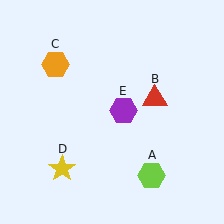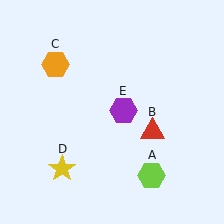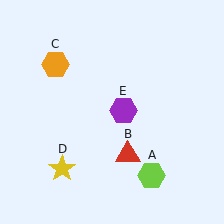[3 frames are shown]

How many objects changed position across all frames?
1 object changed position: red triangle (object B).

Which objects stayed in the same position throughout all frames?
Lime hexagon (object A) and orange hexagon (object C) and yellow star (object D) and purple hexagon (object E) remained stationary.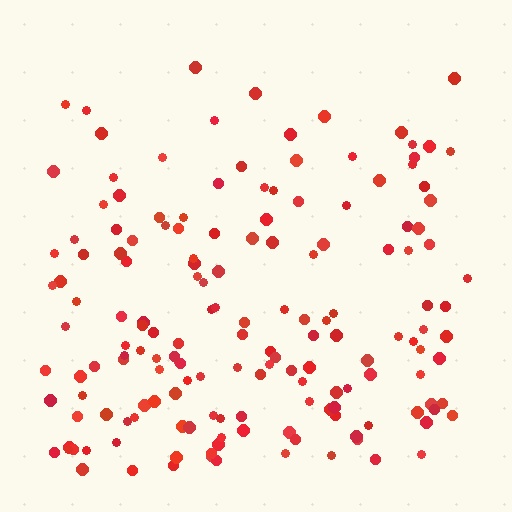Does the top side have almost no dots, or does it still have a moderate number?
Still a moderate number, just noticeably fewer than the bottom.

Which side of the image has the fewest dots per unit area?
The top.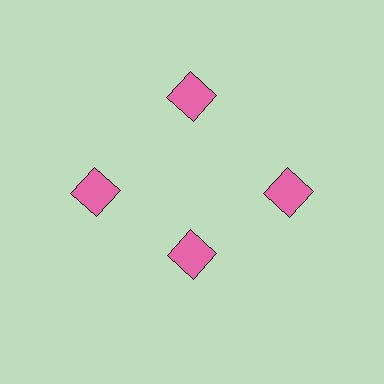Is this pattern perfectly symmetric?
No. The 4 pink diamonds are arranged in a ring, but one element near the 6 o'clock position is pulled inward toward the center, breaking the 4-fold rotational symmetry.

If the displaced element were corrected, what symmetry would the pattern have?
It would have 4-fold rotational symmetry — the pattern would map onto itself every 90 degrees.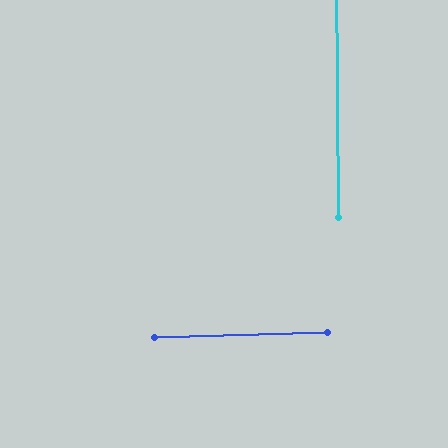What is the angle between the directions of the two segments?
Approximately 89 degrees.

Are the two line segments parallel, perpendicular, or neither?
Perpendicular — they meet at approximately 89°.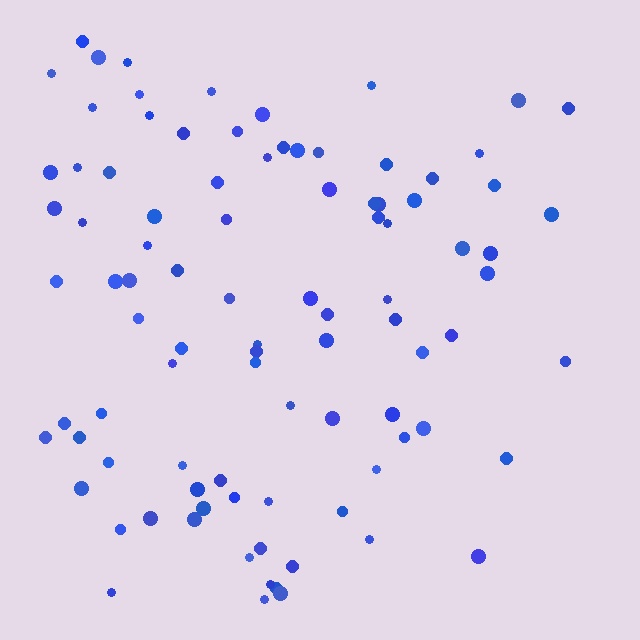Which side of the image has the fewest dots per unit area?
The right.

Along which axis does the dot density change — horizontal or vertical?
Horizontal.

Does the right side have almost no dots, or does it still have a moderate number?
Still a moderate number, just noticeably fewer than the left.